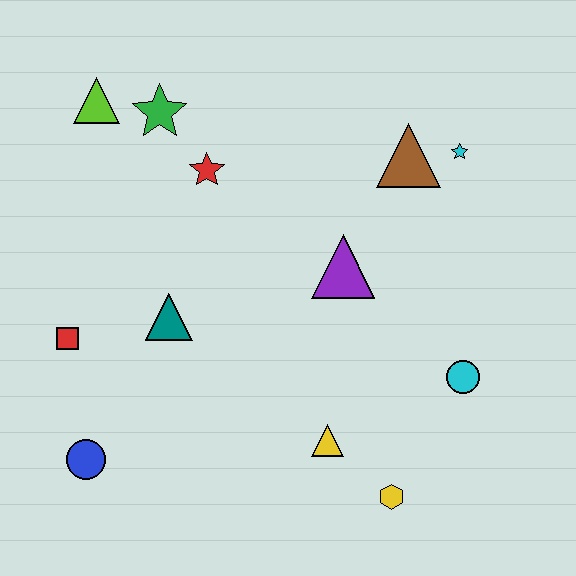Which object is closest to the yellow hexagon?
The yellow triangle is closest to the yellow hexagon.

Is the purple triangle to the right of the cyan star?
No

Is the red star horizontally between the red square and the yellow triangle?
Yes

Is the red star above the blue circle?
Yes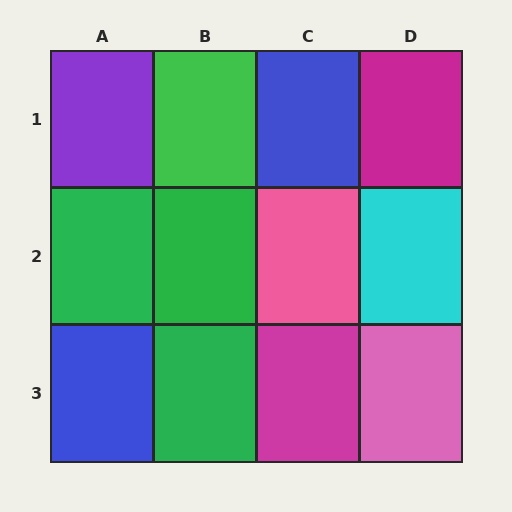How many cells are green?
4 cells are green.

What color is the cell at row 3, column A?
Blue.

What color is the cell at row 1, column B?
Green.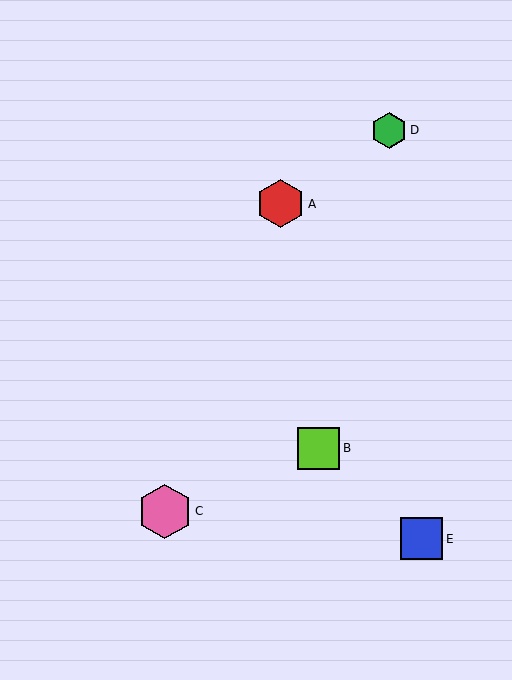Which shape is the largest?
The pink hexagon (labeled C) is the largest.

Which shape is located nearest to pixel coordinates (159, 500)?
The pink hexagon (labeled C) at (165, 511) is nearest to that location.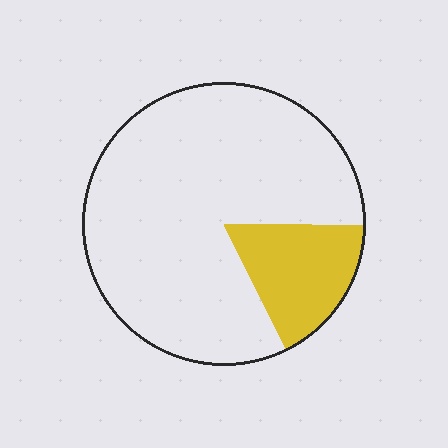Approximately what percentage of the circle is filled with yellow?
Approximately 20%.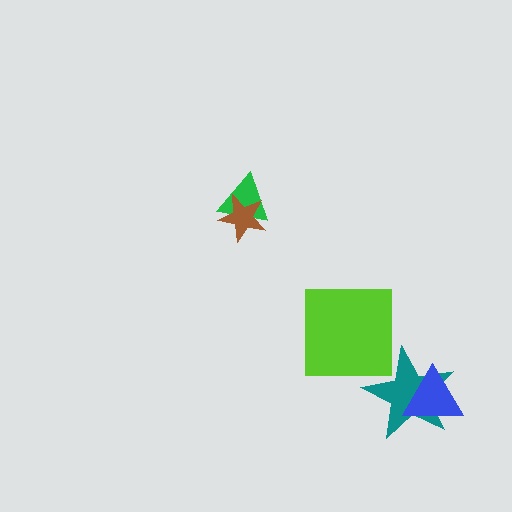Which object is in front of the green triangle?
The brown star is in front of the green triangle.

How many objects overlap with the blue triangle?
1 object overlaps with the blue triangle.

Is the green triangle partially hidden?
Yes, it is partially covered by another shape.